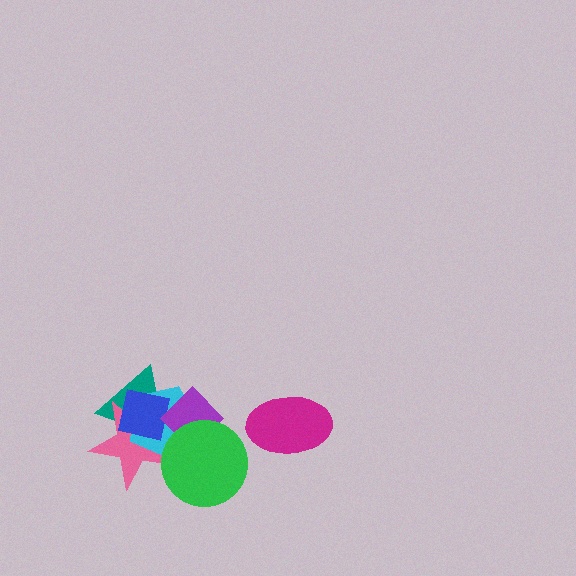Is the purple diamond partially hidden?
Yes, it is partially covered by another shape.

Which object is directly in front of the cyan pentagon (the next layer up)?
The blue square is directly in front of the cyan pentagon.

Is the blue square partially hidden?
Yes, it is partially covered by another shape.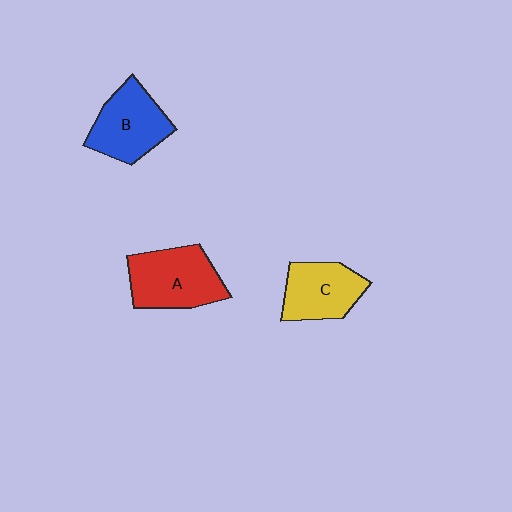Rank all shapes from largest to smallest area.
From largest to smallest: A (red), B (blue), C (yellow).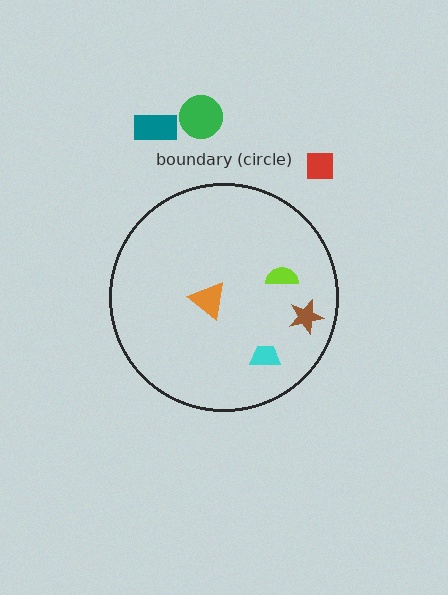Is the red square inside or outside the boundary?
Outside.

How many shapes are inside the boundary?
4 inside, 3 outside.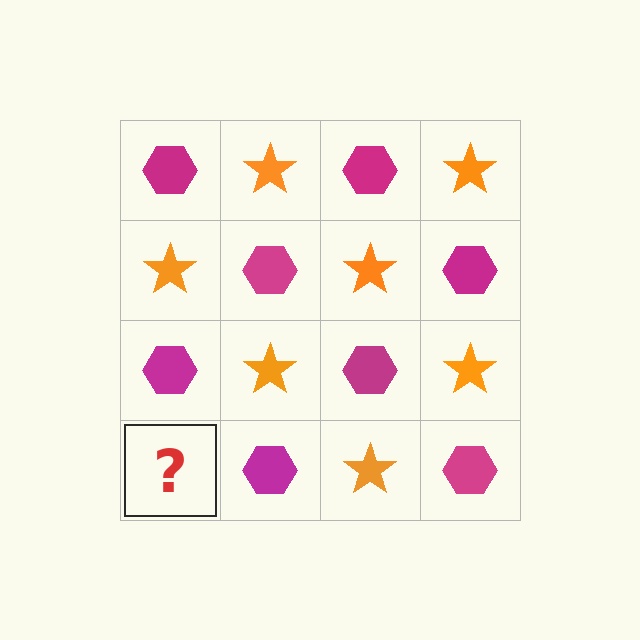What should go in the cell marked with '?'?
The missing cell should contain an orange star.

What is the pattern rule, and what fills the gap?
The rule is that it alternates magenta hexagon and orange star in a checkerboard pattern. The gap should be filled with an orange star.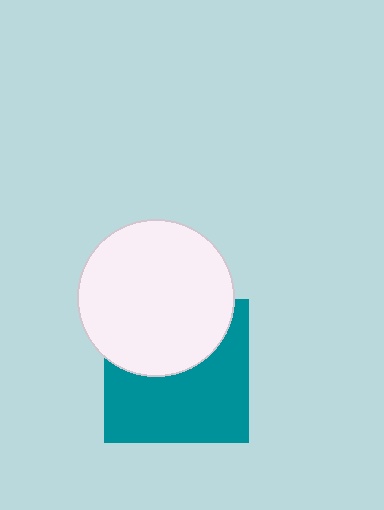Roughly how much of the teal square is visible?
About half of it is visible (roughly 59%).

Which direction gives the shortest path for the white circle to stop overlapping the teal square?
Moving up gives the shortest separation.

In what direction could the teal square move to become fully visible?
The teal square could move down. That would shift it out from behind the white circle entirely.